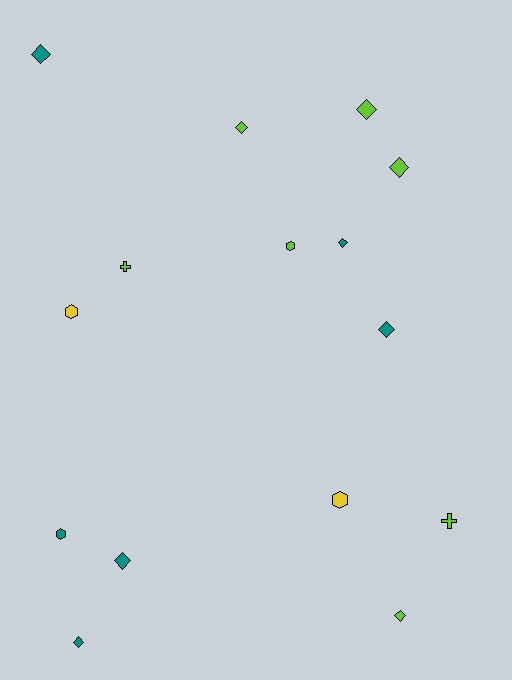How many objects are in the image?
There are 15 objects.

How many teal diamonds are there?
There are 5 teal diamonds.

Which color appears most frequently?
Lime, with 7 objects.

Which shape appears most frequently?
Diamond, with 9 objects.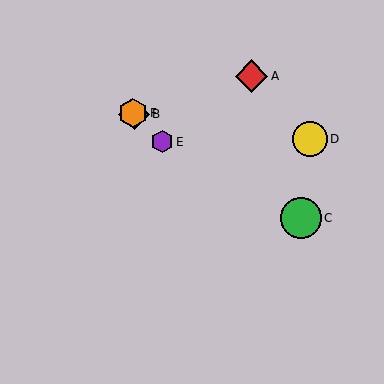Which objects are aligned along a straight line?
Objects B, E, F are aligned along a straight line.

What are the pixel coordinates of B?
Object B is at (134, 114).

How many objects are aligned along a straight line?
3 objects (B, E, F) are aligned along a straight line.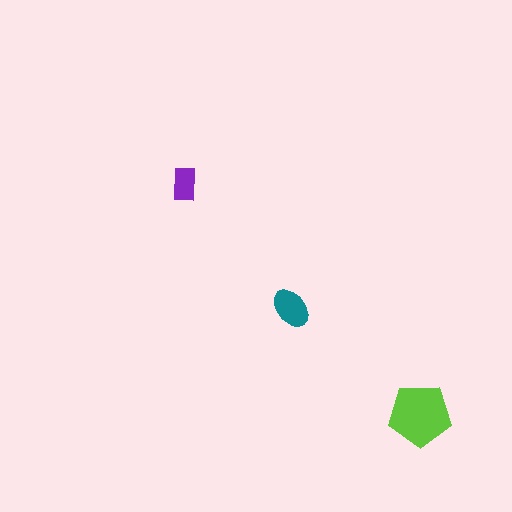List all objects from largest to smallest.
The lime pentagon, the teal ellipse, the purple rectangle.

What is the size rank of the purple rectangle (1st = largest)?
3rd.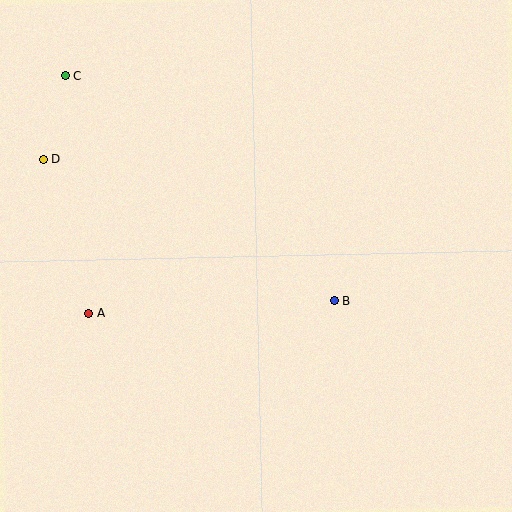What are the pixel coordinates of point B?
Point B is at (334, 301).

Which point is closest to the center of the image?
Point B at (334, 301) is closest to the center.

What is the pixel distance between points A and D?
The distance between A and D is 161 pixels.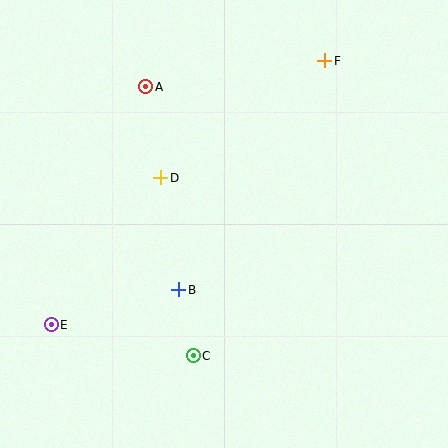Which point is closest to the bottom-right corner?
Point C is closest to the bottom-right corner.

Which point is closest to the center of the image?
Point D at (161, 178) is closest to the center.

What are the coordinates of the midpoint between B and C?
The midpoint between B and C is at (186, 323).